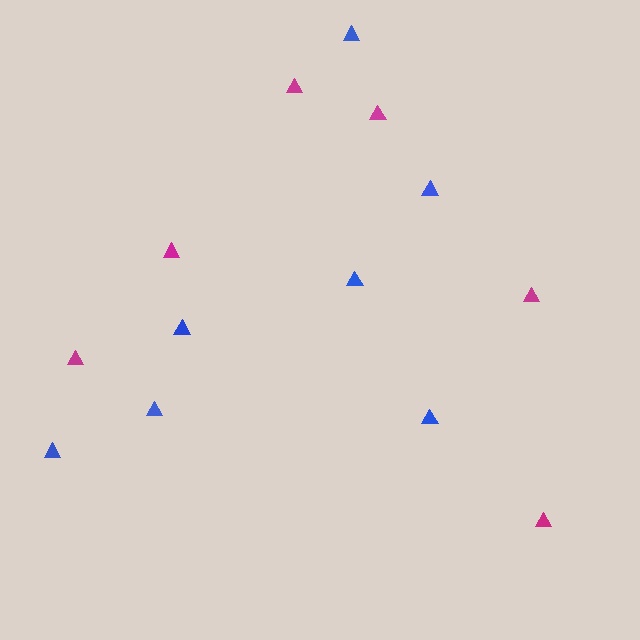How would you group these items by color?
There are 2 groups: one group of magenta triangles (6) and one group of blue triangles (7).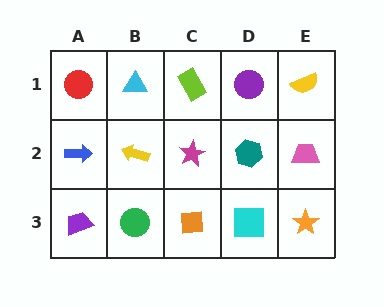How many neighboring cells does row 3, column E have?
2.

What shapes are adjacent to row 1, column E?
A pink trapezoid (row 2, column E), a purple circle (row 1, column D).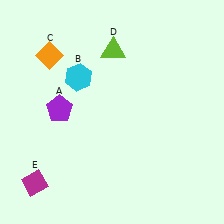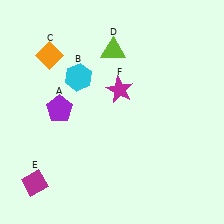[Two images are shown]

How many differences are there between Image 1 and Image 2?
There is 1 difference between the two images.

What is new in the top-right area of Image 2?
A magenta star (F) was added in the top-right area of Image 2.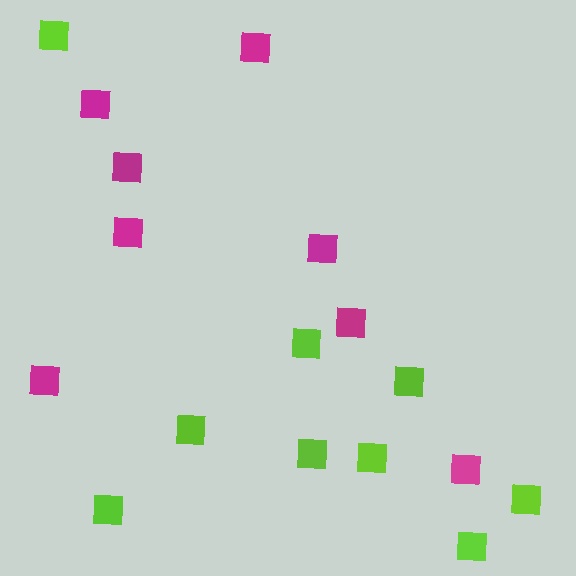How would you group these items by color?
There are 2 groups: one group of magenta squares (8) and one group of lime squares (9).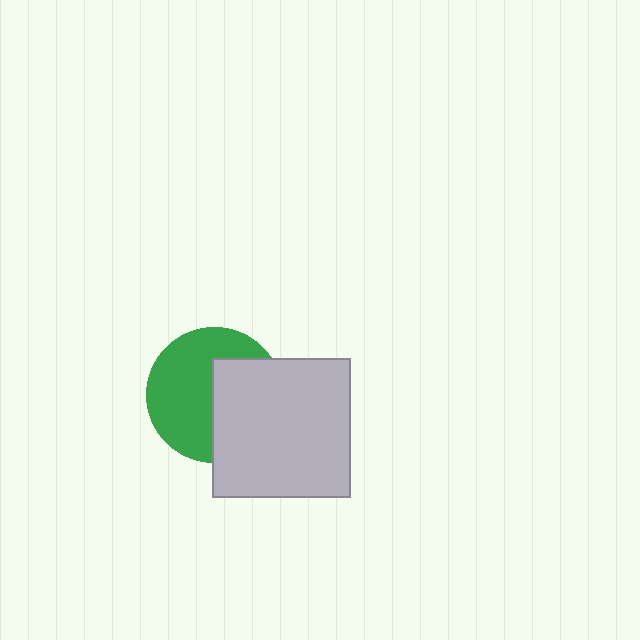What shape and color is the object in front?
The object in front is a light gray square.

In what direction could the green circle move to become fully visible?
The green circle could move left. That would shift it out from behind the light gray square entirely.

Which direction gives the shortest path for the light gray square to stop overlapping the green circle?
Moving right gives the shortest separation.